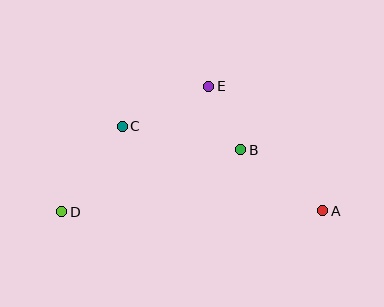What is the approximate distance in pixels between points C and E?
The distance between C and E is approximately 96 pixels.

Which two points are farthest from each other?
Points A and D are farthest from each other.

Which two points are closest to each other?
Points B and E are closest to each other.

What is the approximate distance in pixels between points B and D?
The distance between B and D is approximately 189 pixels.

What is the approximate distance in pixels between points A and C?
The distance between A and C is approximately 218 pixels.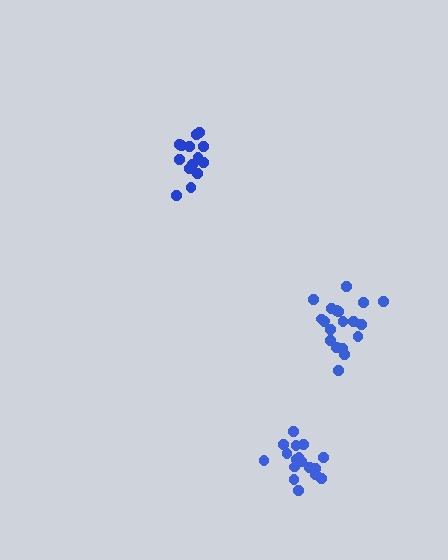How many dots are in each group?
Group 1: 20 dots, Group 2: 15 dots, Group 3: 17 dots (52 total).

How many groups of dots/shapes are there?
There are 3 groups.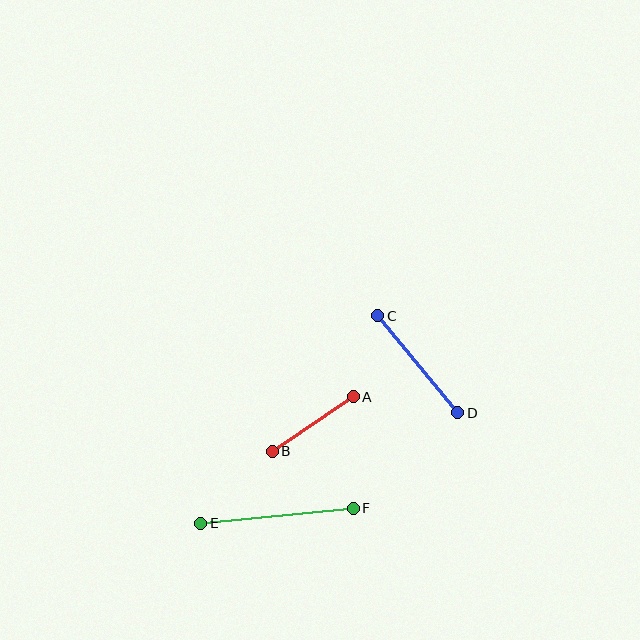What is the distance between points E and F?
The distance is approximately 153 pixels.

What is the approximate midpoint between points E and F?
The midpoint is at approximately (277, 516) pixels.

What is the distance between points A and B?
The distance is approximately 97 pixels.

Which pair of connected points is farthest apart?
Points E and F are farthest apart.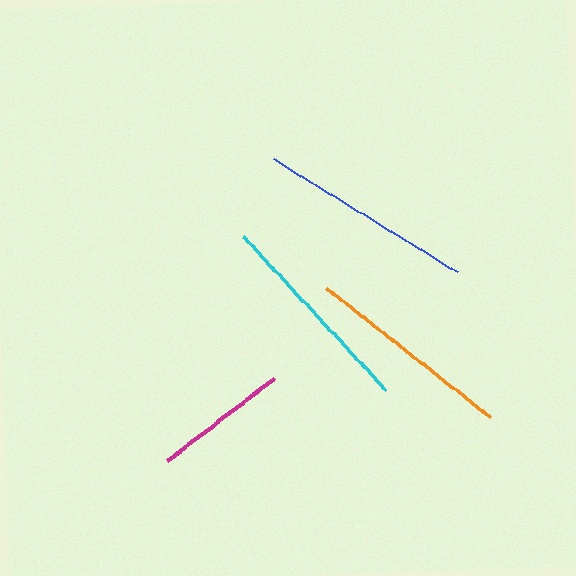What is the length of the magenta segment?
The magenta segment is approximately 136 pixels long.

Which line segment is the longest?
The blue line is the longest at approximately 216 pixels.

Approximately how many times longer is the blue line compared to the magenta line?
The blue line is approximately 1.6 times the length of the magenta line.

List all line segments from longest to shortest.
From longest to shortest: blue, orange, cyan, magenta.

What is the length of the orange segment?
The orange segment is approximately 209 pixels long.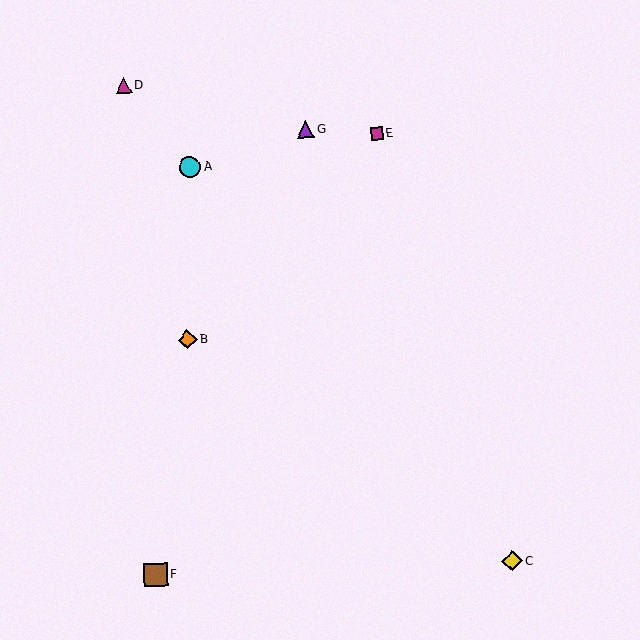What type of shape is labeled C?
Shape C is a yellow diamond.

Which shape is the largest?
The brown square (labeled F) is the largest.